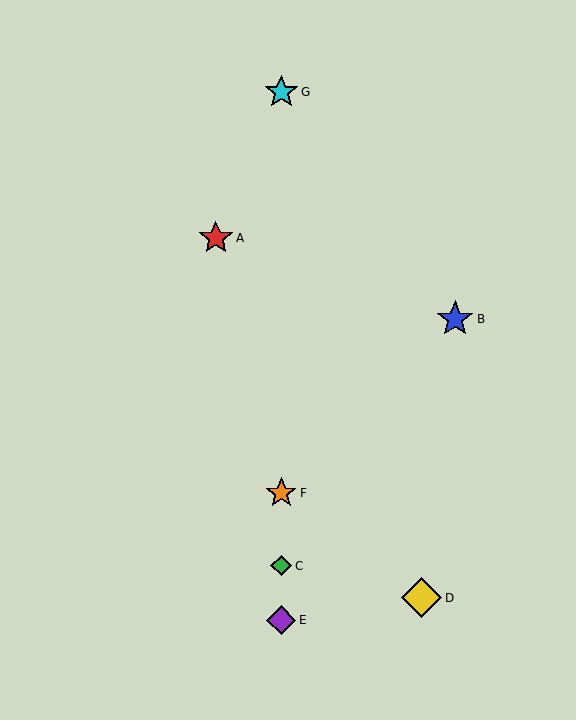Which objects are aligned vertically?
Objects C, E, F, G are aligned vertically.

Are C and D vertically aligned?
No, C is at x≈281 and D is at x≈422.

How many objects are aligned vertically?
4 objects (C, E, F, G) are aligned vertically.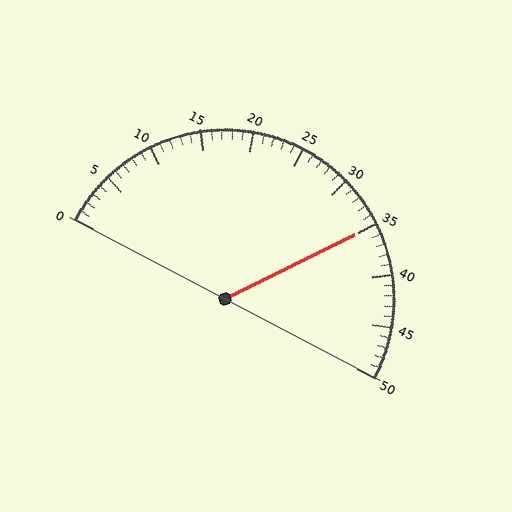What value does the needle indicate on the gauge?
The needle indicates approximately 35.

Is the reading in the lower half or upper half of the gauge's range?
The reading is in the upper half of the range (0 to 50).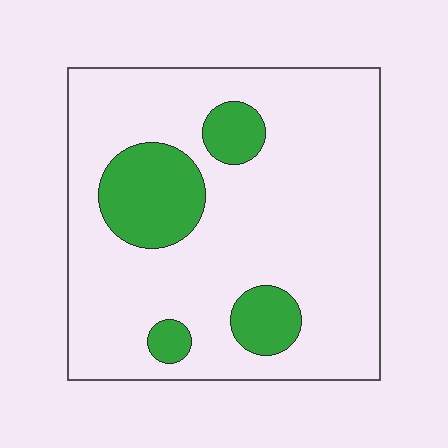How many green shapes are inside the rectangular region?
4.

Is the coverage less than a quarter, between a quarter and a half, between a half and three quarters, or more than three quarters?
Less than a quarter.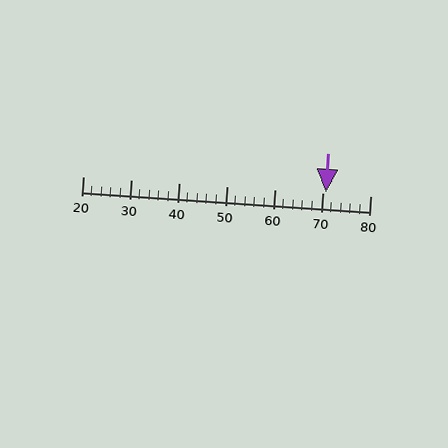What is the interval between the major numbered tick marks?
The major tick marks are spaced 10 units apart.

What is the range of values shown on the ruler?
The ruler shows values from 20 to 80.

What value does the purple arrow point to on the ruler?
The purple arrow points to approximately 71.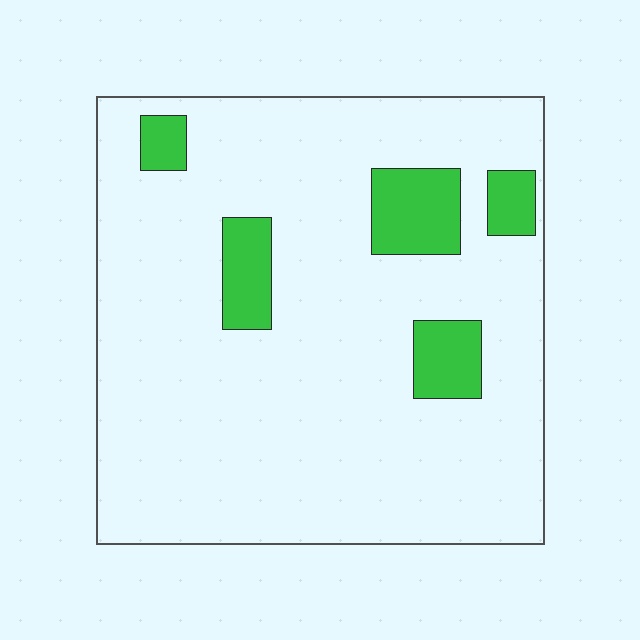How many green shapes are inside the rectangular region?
5.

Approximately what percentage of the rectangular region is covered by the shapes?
Approximately 10%.